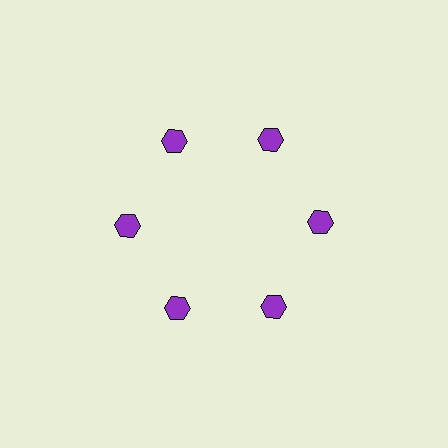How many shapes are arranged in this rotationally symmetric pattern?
There are 6 shapes, arranged in 6 groups of 1.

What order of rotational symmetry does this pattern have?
This pattern has 6-fold rotational symmetry.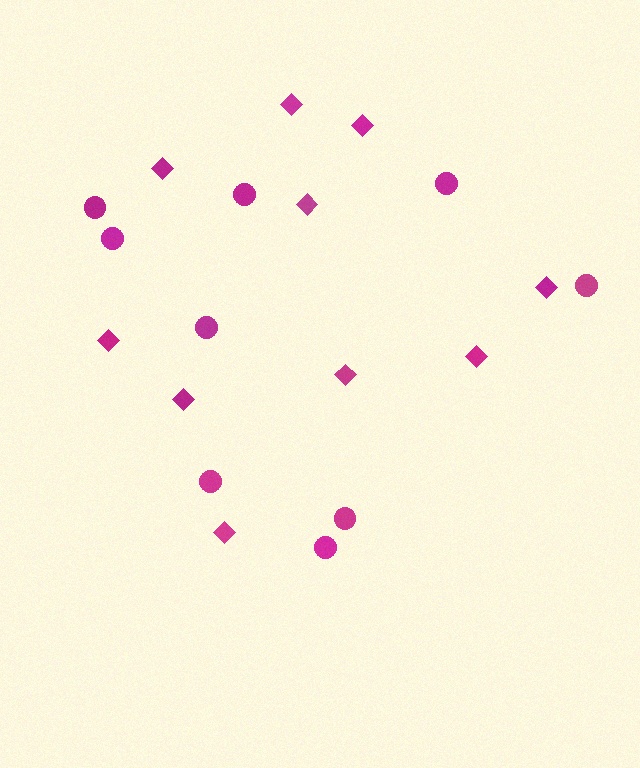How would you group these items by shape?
There are 2 groups: one group of circles (9) and one group of diamonds (10).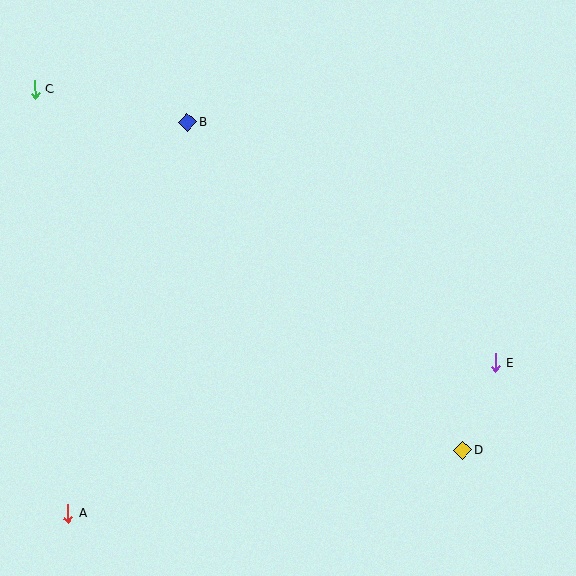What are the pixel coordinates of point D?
Point D is at (463, 450).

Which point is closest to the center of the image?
Point B at (187, 122) is closest to the center.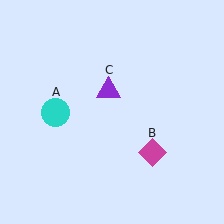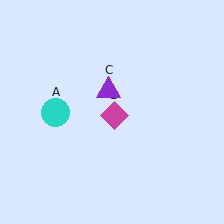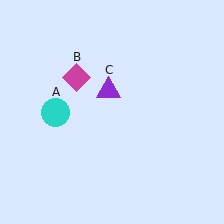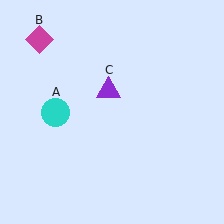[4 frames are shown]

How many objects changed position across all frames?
1 object changed position: magenta diamond (object B).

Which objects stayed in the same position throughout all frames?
Cyan circle (object A) and purple triangle (object C) remained stationary.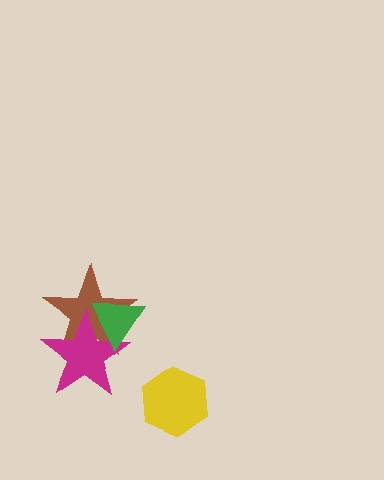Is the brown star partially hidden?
Yes, it is partially covered by another shape.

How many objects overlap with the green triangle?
2 objects overlap with the green triangle.